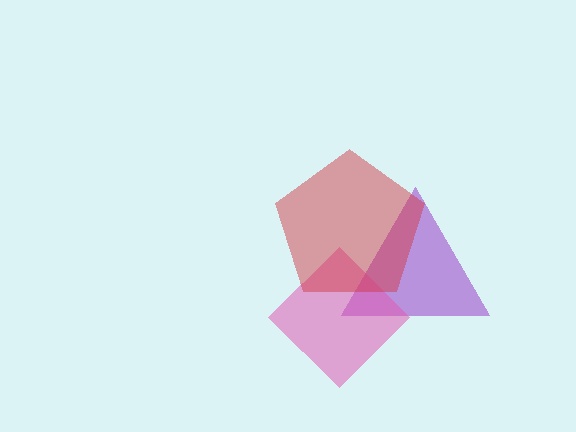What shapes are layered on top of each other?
The layered shapes are: a purple triangle, a pink diamond, a red pentagon.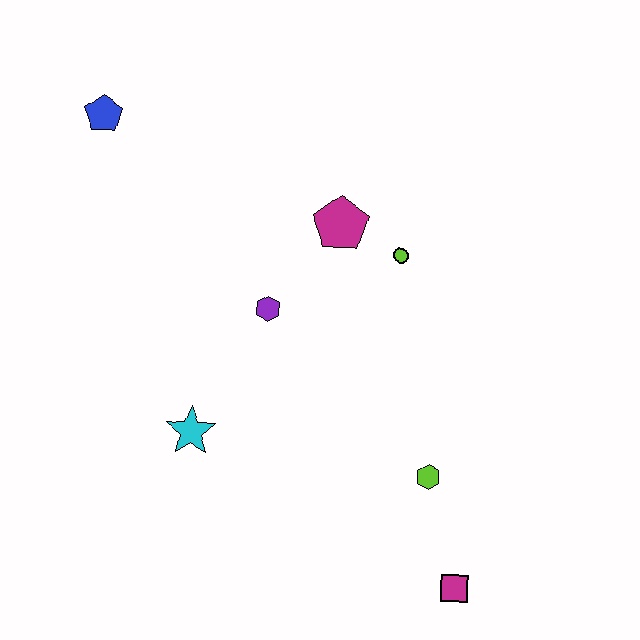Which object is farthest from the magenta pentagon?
The magenta square is farthest from the magenta pentagon.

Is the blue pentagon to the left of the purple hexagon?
Yes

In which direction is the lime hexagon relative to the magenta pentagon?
The lime hexagon is below the magenta pentagon.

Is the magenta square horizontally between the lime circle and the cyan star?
No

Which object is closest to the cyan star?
The purple hexagon is closest to the cyan star.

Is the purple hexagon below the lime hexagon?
No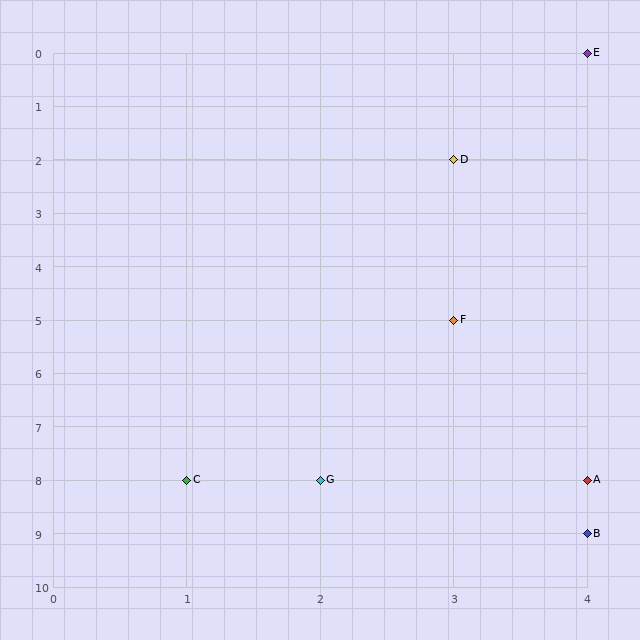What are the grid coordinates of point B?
Point B is at grid coordinates (4, 9).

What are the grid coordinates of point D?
Point D is at grid coordinates (3, 2).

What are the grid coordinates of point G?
Point G is at grid coordinates (2, 8).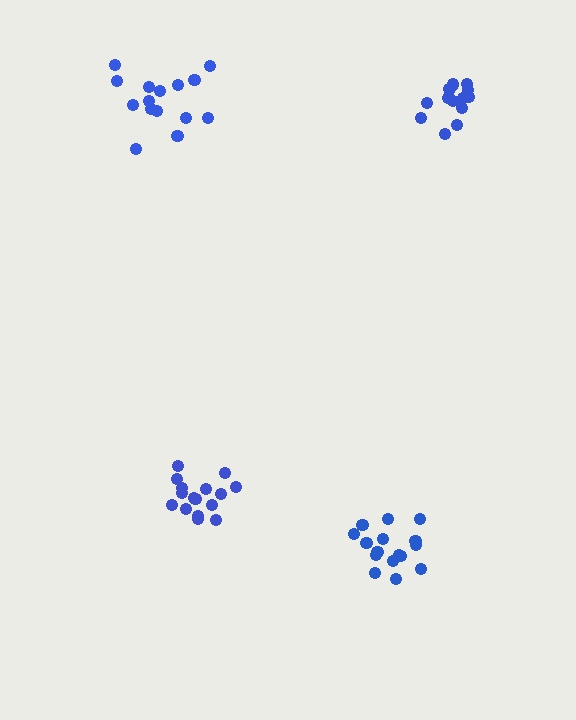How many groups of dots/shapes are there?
There are 4 groups.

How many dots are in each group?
Group 1: 16 dots, Group 2: 13 dots, Group 3: 15 dots, Group 4: 16 dots (60 total).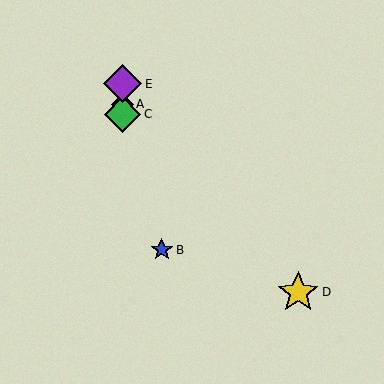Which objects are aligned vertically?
Objects A, C, E are aligned vertically.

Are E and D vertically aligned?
No, E is at x≈123 and D is at x≈298.